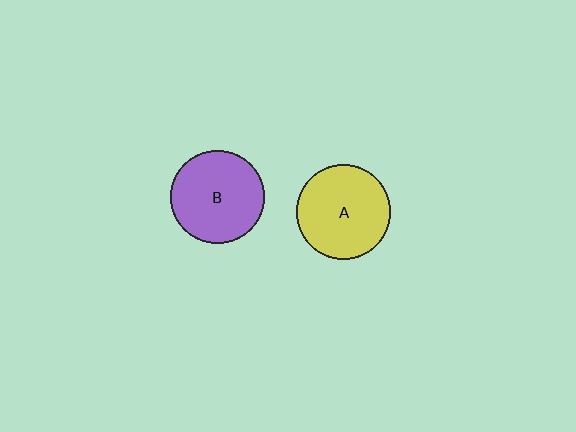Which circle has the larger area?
Circle A (yellow).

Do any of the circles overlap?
No, none of the circles overlap.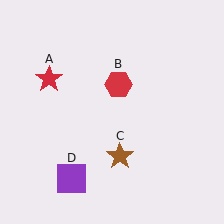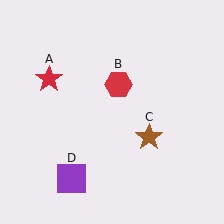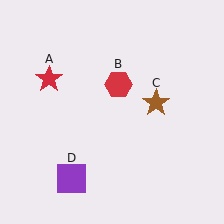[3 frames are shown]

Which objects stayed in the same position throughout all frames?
Red star (object A) and red hexagon (object B) and purple square (object D) remained stationary.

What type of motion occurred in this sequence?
The brown star (object C) rotated counterclockwise around the center of the scene.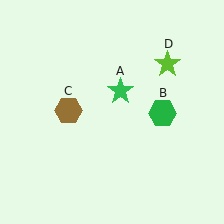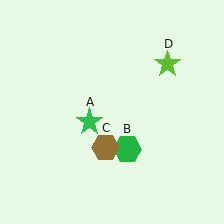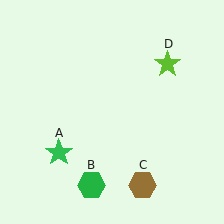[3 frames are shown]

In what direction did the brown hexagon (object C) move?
The brown hexagon (object C) moved down and to the right.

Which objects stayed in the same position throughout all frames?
Lime star (object D) remained stationary.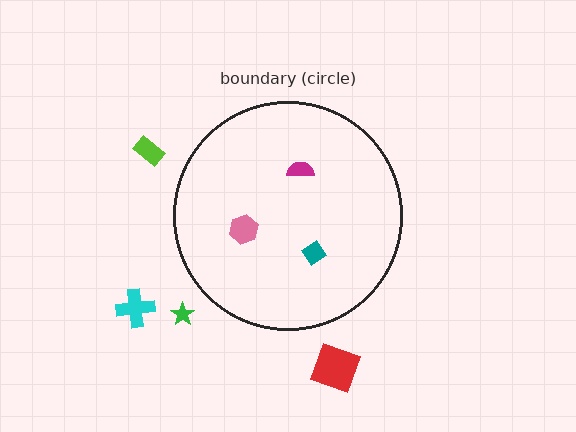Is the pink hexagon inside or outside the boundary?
Inside.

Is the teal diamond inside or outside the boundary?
Inside.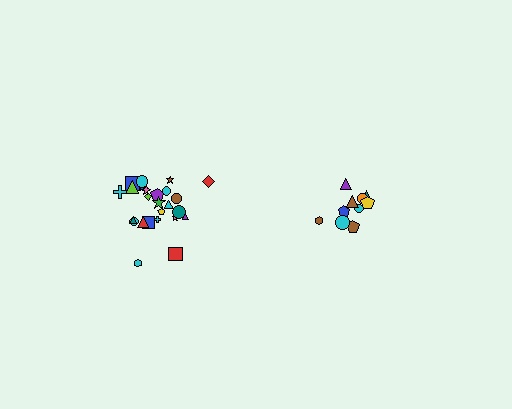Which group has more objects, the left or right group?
The left group.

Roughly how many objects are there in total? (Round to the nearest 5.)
Roughly 35 objects in total.